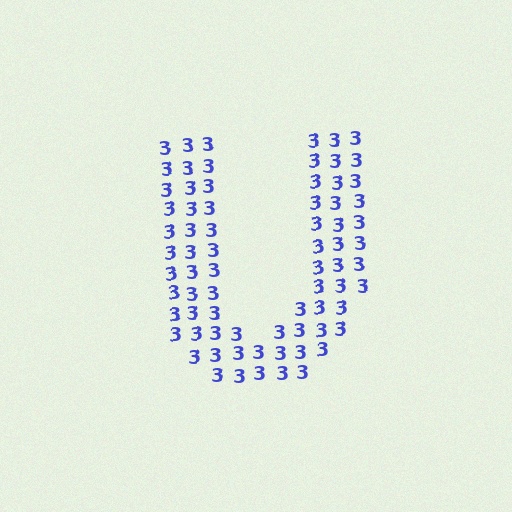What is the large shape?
The large shape is the letter U.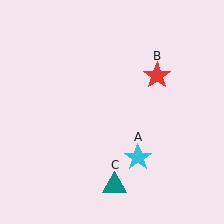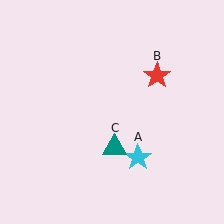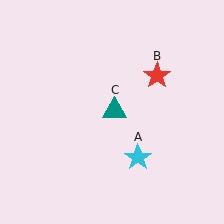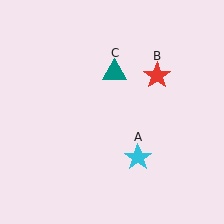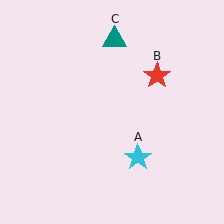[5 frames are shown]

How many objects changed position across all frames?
1 object changed position: teal triangle (object C).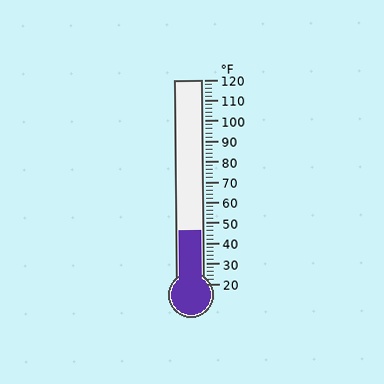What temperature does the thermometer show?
The thermometer shows approximately 46°F.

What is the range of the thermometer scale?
The thermometer scale ranges from 20°F to 120°F.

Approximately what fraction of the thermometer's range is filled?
The thermometer is filled to approximately 25% of its range.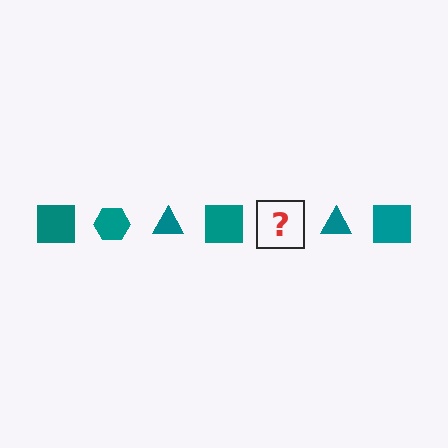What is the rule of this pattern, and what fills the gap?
The rule is that the pattern cycles through square, hexagon, triangle shapes in teal. The gap should be filled with a teal hexagon.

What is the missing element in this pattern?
The missing element is a teal hexagon.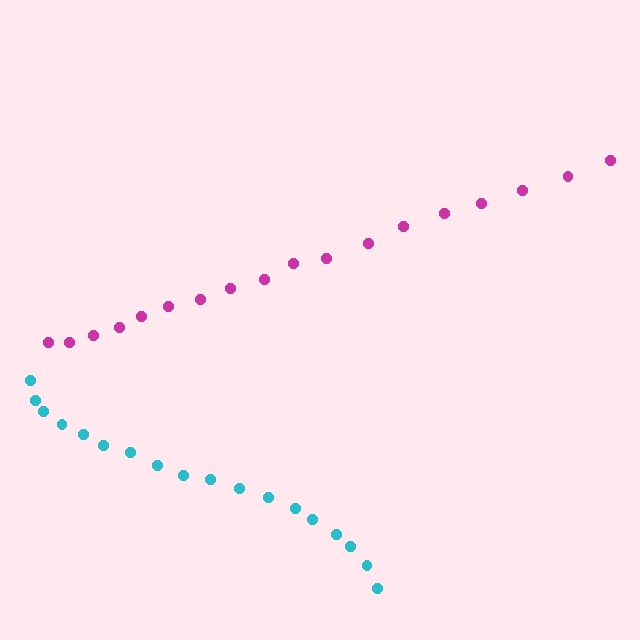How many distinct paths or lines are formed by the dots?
There are 2 distinct paths.